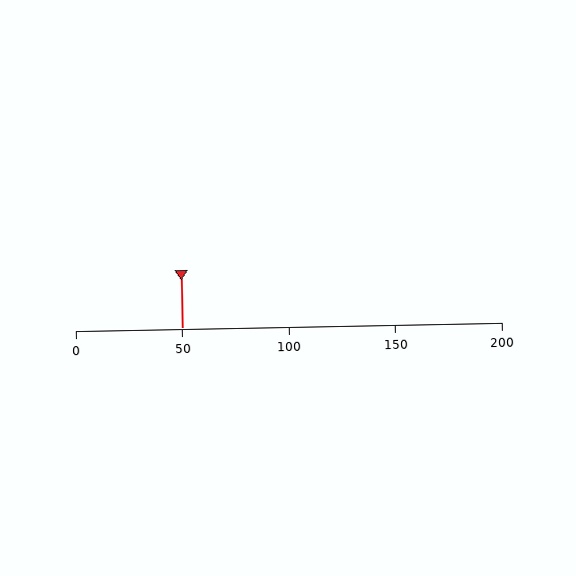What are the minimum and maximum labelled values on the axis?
The axis runs from 0 to 200.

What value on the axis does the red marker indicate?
The marker indicates approximately 50.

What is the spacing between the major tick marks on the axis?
The major ticks are spaced 50 apart.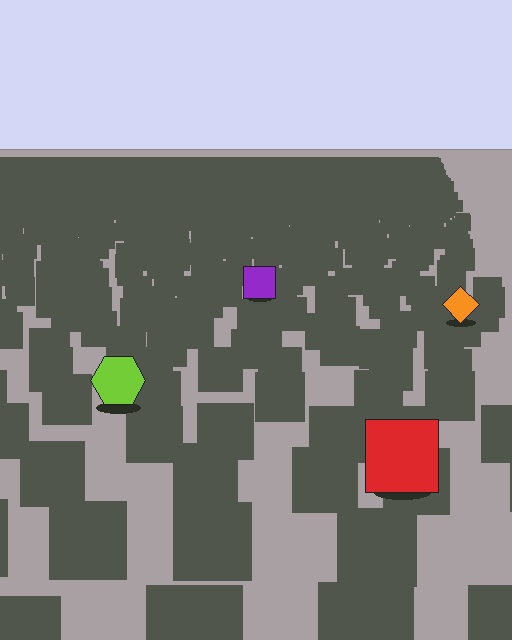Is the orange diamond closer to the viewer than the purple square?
Yes. The orange diamond is closer — you can tell from the texture gradient: the ground texture is coarser near it.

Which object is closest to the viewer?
The red square is closest. The texture marks near it are larger and more spread out.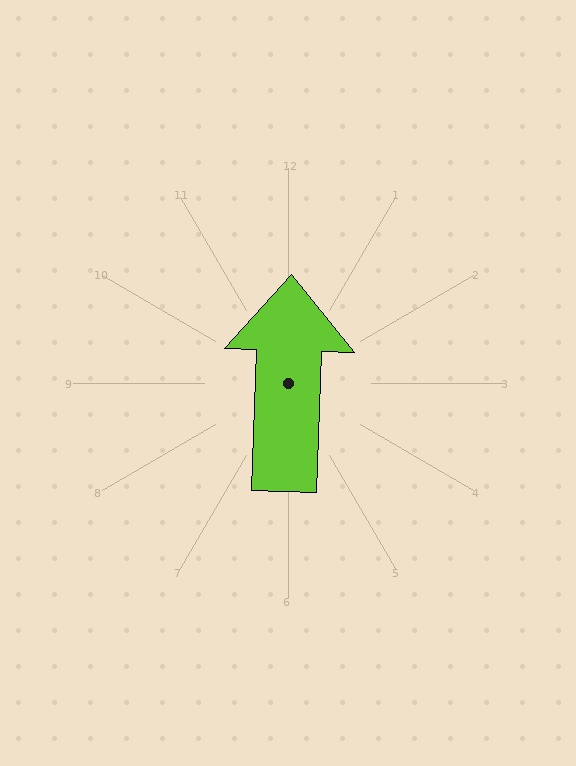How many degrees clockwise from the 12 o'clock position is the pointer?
Approximately 2 degrees.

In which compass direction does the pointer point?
North.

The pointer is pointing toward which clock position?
Roughly 12 o'clock.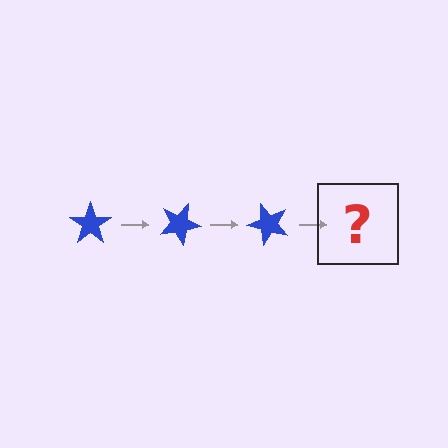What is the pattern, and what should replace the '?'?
The pattern is that the star rotates 25 degrees each step. The '?' should be a blue star rotated 75 degrees.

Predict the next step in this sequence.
The next step is a blue star rotated 75 degrees.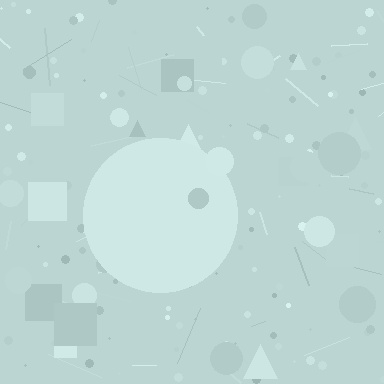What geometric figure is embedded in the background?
A circle is embedded in the background.